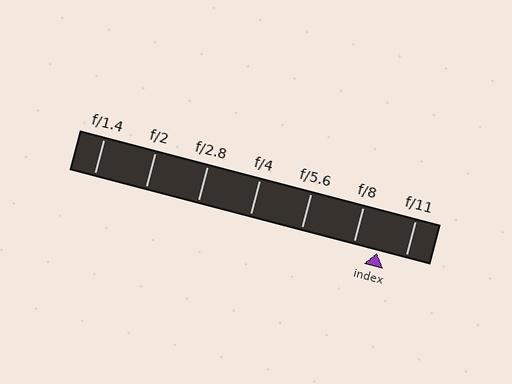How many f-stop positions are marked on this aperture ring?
There are 7 f-stop positions marked.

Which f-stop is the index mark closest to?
The index mark is closest to f/8.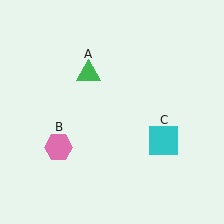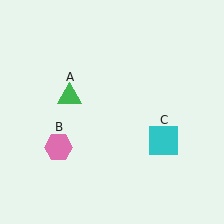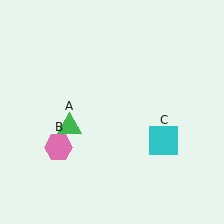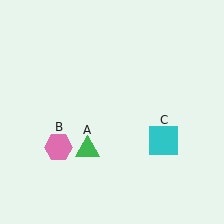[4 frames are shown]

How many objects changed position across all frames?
1 object changed position: green triangle (object A).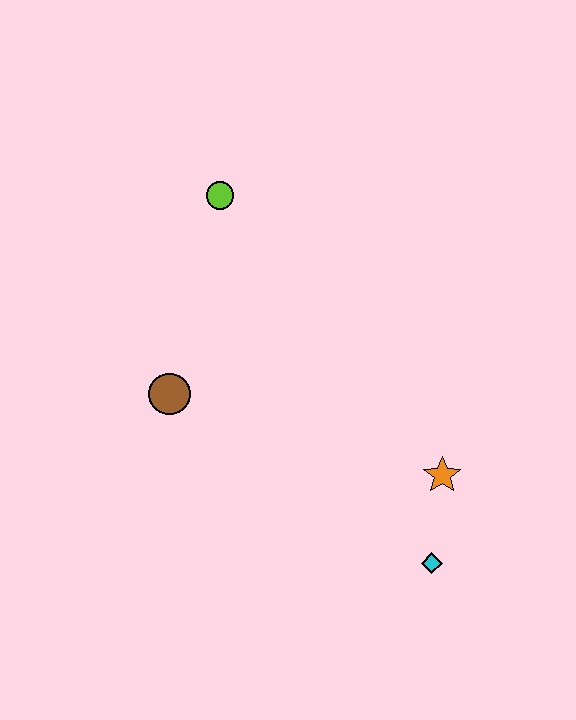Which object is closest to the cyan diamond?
The orange star is closest to the cyan diamond.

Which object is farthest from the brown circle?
The cyan diamond is farthest from the brown circle.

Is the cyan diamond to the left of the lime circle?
No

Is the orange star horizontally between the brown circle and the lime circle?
No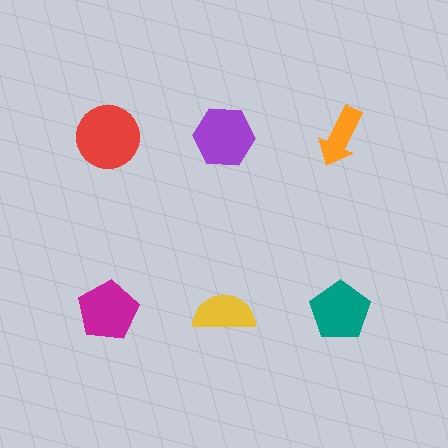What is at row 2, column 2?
A yellow semicircle.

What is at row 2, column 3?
A teal pentagon.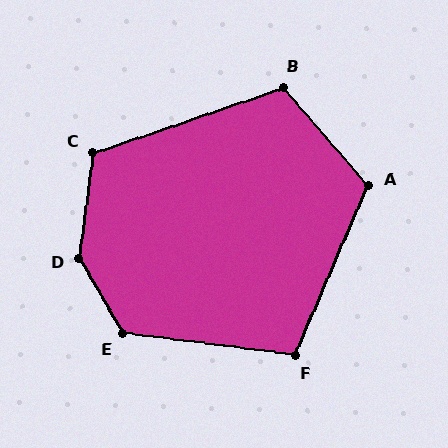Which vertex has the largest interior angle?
D, at approximately 142 degrees.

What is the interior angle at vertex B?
Approximately 112 degrees (obtuse).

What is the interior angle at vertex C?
Approximately 117 degrees (obtuse).